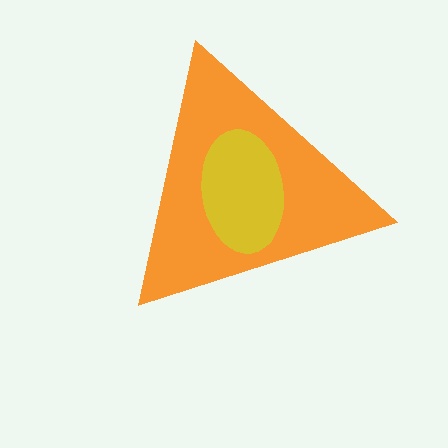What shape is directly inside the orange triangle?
The yellow ellipse.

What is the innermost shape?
The yellow ellipse.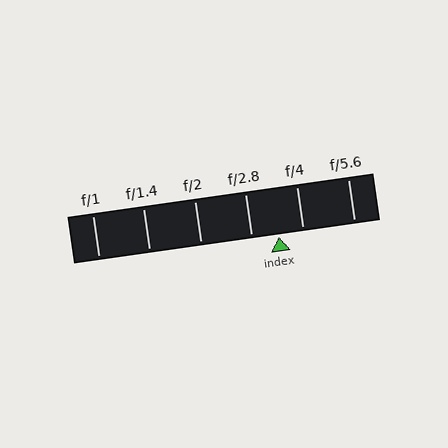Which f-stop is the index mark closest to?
The index mark is closest to f/4.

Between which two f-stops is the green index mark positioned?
The index mark is between f/2.8 and f/4.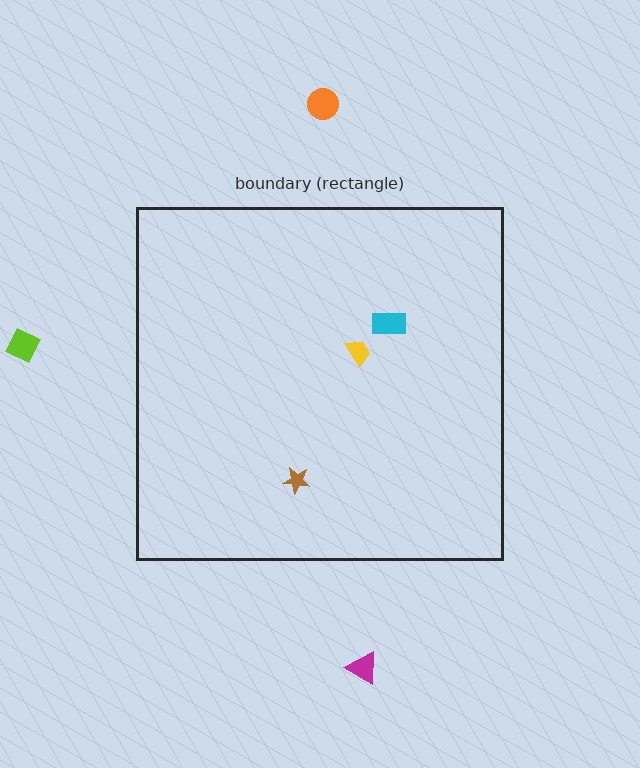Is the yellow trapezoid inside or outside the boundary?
Inside.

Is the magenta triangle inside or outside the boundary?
Outside.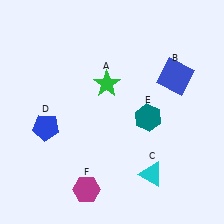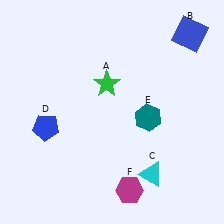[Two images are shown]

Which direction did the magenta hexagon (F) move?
The magenta hexagon (F) moved right.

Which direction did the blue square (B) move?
The blue square (B) moved up.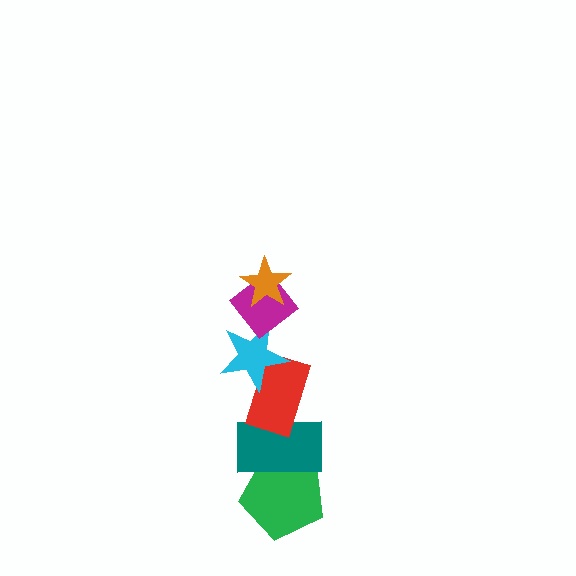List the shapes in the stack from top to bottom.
From top to bottom: the orange star, the magenta diamond, the cyan star, the red rectangle, the teal rectangle, the green pentagon.